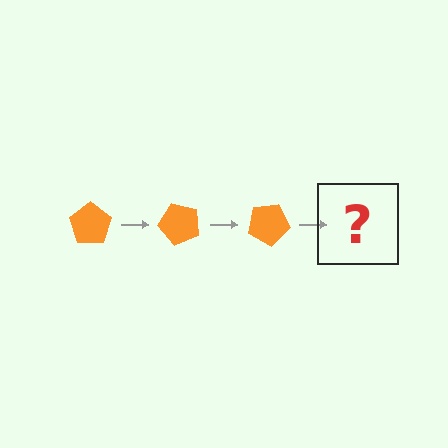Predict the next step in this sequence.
The next step is an orange pentagon rotated 150 degrees.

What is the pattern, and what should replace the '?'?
The pattern is that the pentagon rotates 50 degrees each step. The '?' should be an orange pentagon rotated 150 degrees.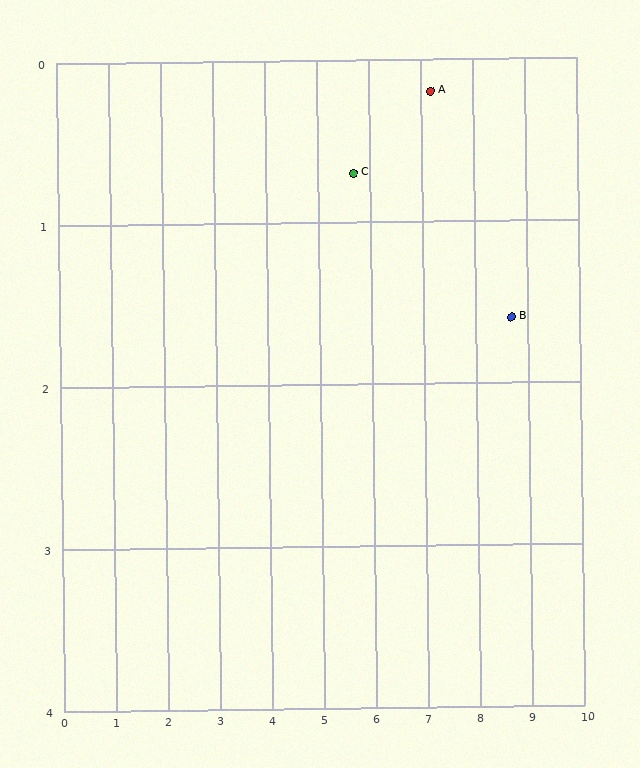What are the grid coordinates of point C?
Point C is at approximately (5.7, 0.7).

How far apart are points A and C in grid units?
Points A and C are about 1.6 grid units apart.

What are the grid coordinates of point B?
Point B is at approximately (8.7, 1.6).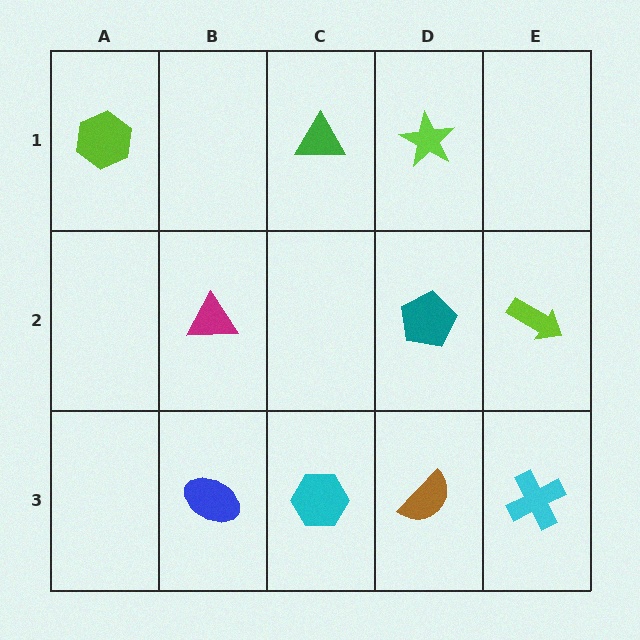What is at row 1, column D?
A lime star.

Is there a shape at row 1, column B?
No, that cell is empty.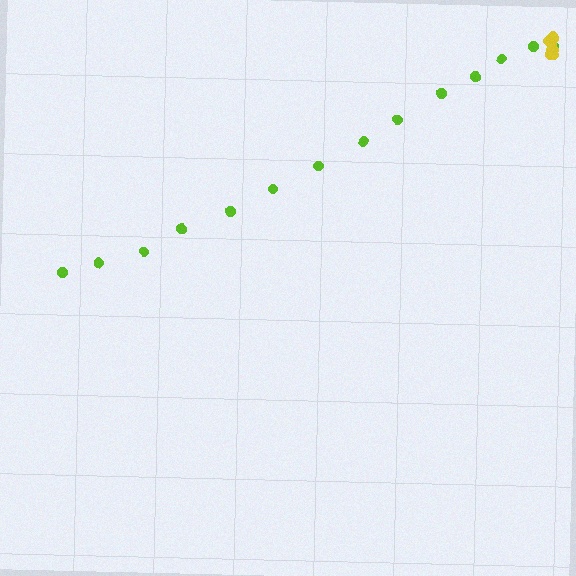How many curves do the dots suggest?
There are 2 distinct paths.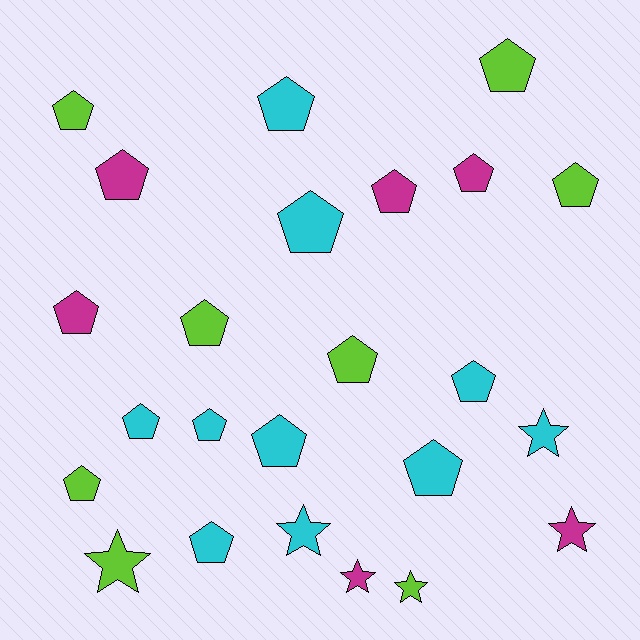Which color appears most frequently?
Cyan, with 10 objects.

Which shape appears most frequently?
Pentagon, with 18 objects.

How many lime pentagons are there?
There are 6 lime pentagons.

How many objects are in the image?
There are 24 objects.